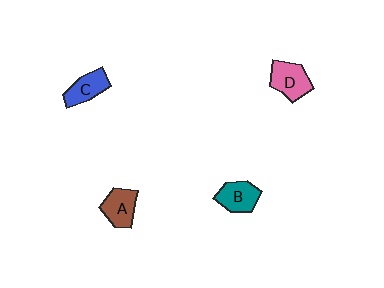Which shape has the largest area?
Shape D (pink).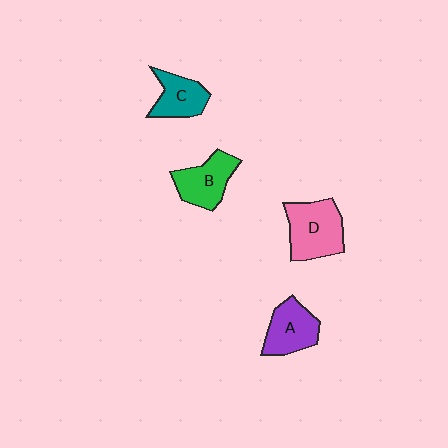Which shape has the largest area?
Shape D (pink).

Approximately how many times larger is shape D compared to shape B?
Approximately 1.3 times.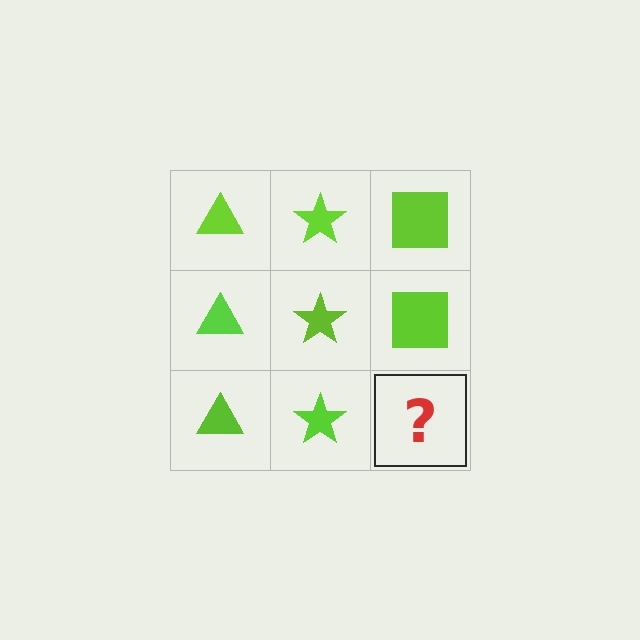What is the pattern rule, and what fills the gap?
The rule is that each column has a consistent shape. The gap should be filled with a lime square.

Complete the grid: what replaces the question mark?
The question mark should be replaced with a lime square.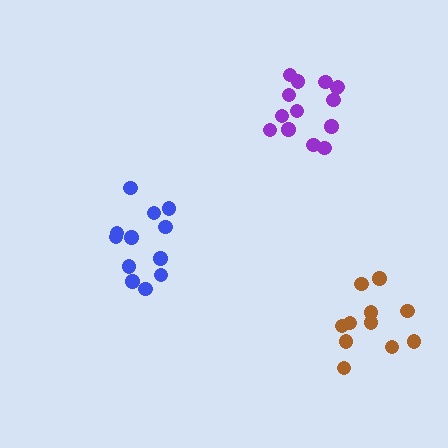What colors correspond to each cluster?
The clusters are colored: blue, brown, purple.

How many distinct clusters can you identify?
There are 3 distinct clusters.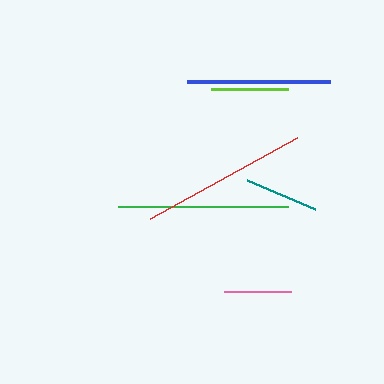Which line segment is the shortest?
The pink line is the shortest at approximately 67 pixels.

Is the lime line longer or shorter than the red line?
The red line is longer than the lime line.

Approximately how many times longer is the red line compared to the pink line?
The red line is approximately 2.5 times the length of the pink line.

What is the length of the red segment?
The red segment is approximately 168 pixels long.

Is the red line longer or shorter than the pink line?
The red line is longer than the pink line.